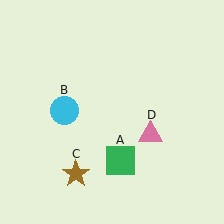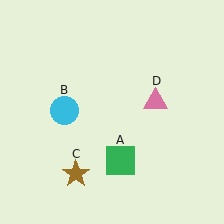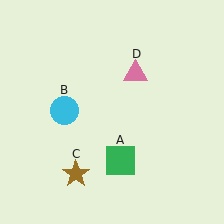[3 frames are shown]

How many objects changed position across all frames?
1 object changed position: pink triangle (object D).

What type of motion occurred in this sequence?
The pink triangle (object D) rotated counterclockwise around the center of the scene.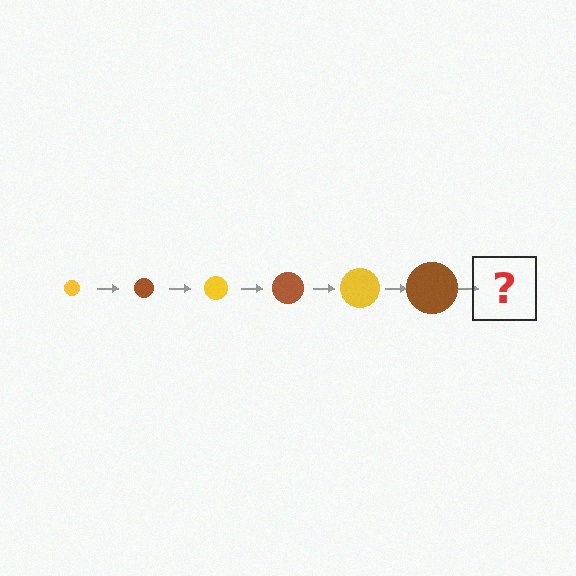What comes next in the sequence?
The next element should be a yellow circle, larger than the previous one.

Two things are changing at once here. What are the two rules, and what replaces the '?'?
The two rules are that the circle grows larger each step and the color cycles through yellow and brown. The '?' should be a yellow circle, larger than the previous one.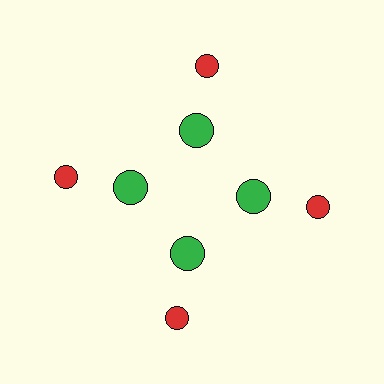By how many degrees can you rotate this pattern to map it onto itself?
The pattern maps onto itself every 90 degrees of rotation.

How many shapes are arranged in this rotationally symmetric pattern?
There are 8 shapes, arranged in 4 groups of 2.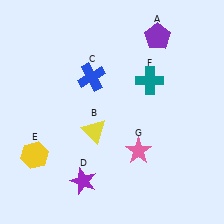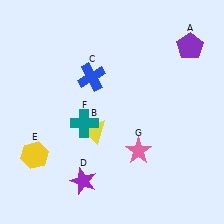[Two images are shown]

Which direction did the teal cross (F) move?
The teal cross (F) moved left.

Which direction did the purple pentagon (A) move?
The purple pentagon (A) moved right.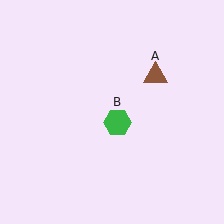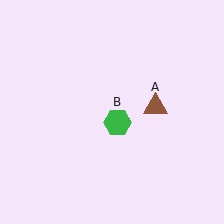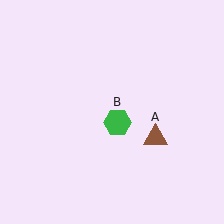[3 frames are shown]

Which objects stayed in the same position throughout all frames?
Green hexagon (object B) remained stationary.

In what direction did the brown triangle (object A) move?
The brown triangle (object A) moved down.